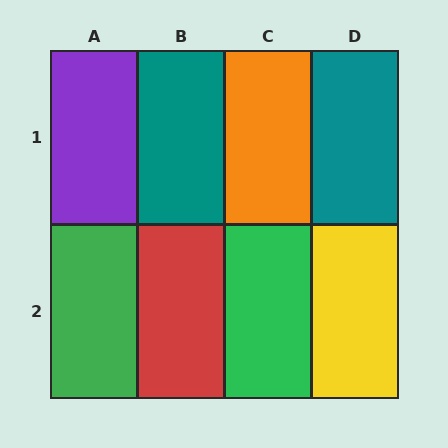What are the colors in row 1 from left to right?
Purple, teal, orange, teal.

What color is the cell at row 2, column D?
Yellow.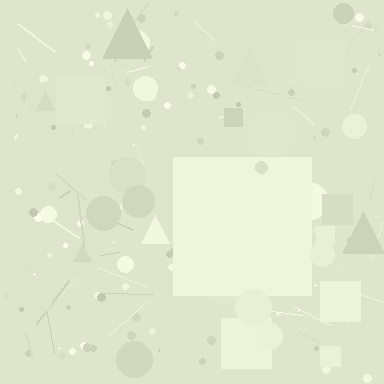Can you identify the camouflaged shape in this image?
The camouflaged shape is a square.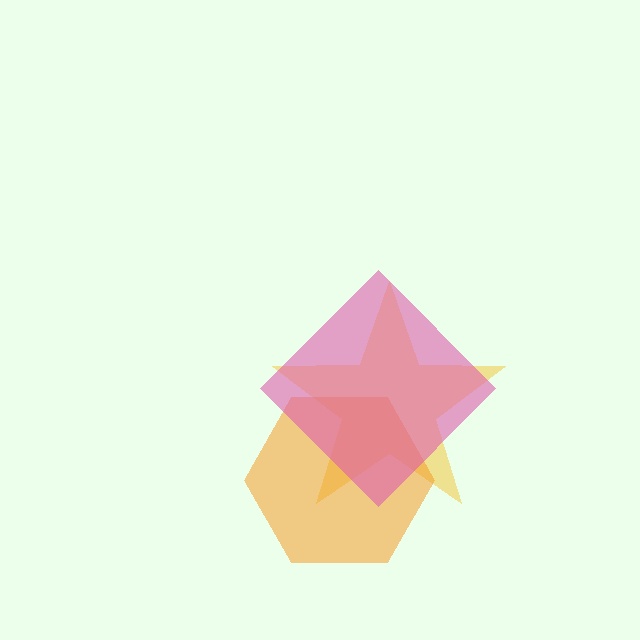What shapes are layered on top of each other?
The layered shapes are: a yellow star, an orange hexagon, a pink diamond.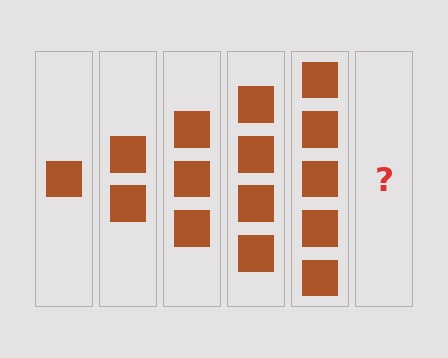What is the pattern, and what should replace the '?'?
The pattern is that each step adds one more square. The '?' should be 6 squares.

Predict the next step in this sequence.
The next step is 6 squares.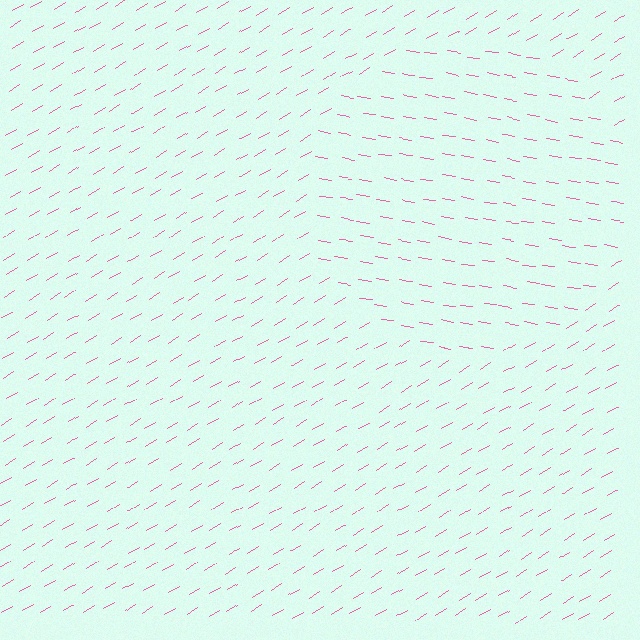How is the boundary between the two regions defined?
The boundary is defined purely by a change in line orientation (approximately 40 degrees difference). All lines are the same color and thickness.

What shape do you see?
I see a circle.